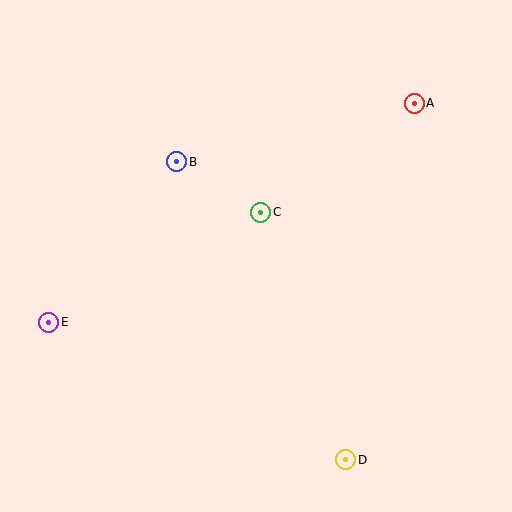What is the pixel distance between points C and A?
The distance between C and A is 188 pixels.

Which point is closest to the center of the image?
Point C at (261, 212) is closest to the center.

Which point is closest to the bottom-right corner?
Point D is closest to the bottom-right corner.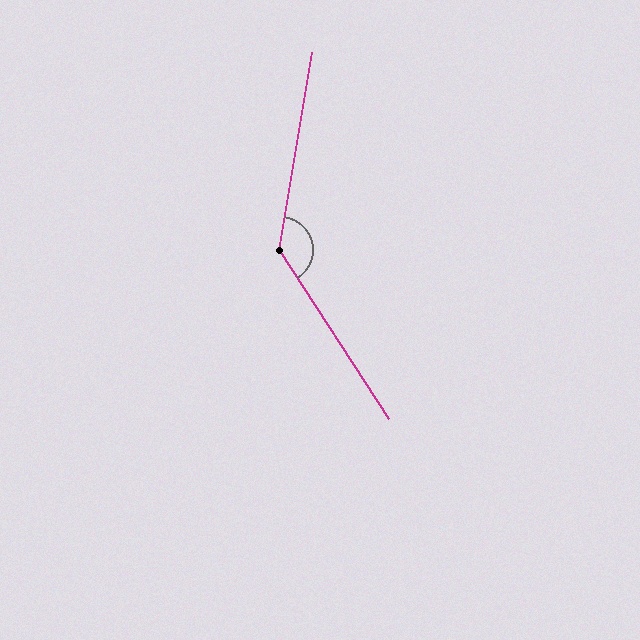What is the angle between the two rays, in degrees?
Approximately 138 degrees.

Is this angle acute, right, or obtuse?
It is obtuse.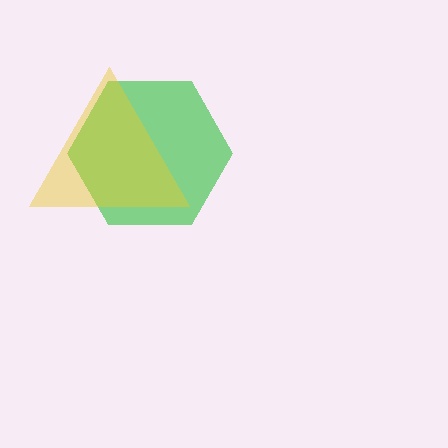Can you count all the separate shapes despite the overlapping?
Yes, there are 2 separate shapes.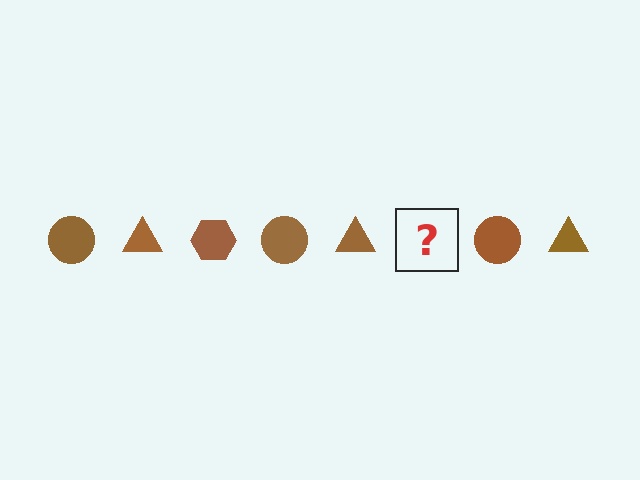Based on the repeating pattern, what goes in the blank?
The blank should be a brown hexagon.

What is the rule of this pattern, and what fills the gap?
The rule is that the pattern cycles through circle, triangle, hexagon shapes in brown. The gap should be filled with a brown hexagon.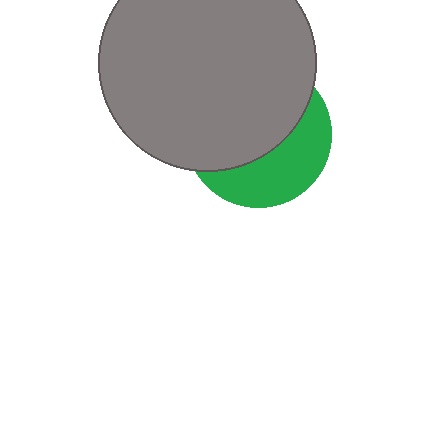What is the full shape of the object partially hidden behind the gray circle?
The partially hidden object is a green circle.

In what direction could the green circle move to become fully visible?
The green circle could move down. That would shift it out from behind the gray circle entirely.